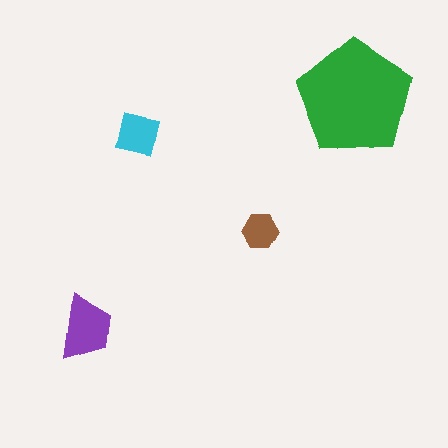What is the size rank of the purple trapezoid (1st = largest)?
2nd.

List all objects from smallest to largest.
The brown hexagon, the cyan square, the purple trapezoid, the green pentagon.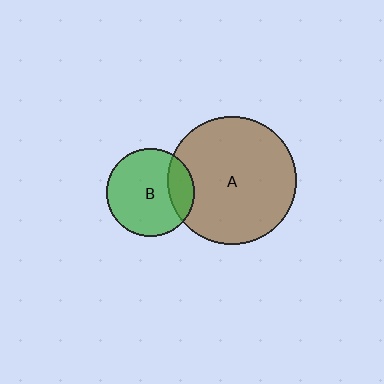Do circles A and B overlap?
Yes.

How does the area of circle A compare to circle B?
Approximately 2.1 times.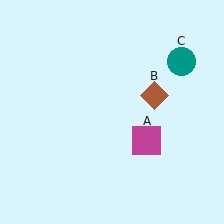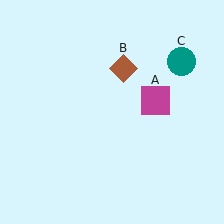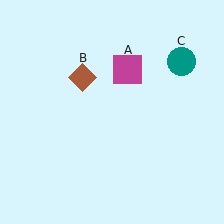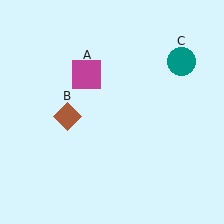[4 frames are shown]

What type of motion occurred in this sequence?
The magenta square (object A), brown diamond (object B) rotated counterclockwise around the center of the scene.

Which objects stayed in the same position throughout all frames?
Teal circle (object C) remained stationary.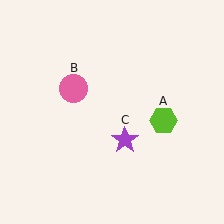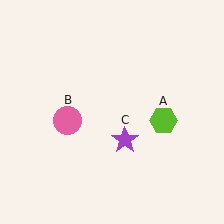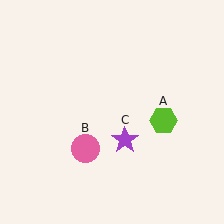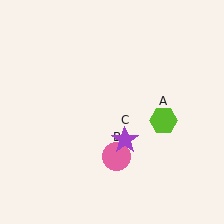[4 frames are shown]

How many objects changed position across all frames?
1 object changed position: pink circle (object B).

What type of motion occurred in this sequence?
The pink circle (object B) rotated counterclockwise around the center of the scene.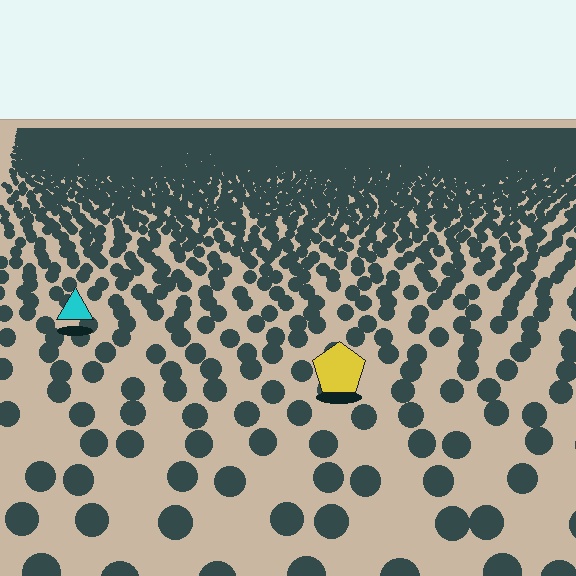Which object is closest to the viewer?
The yellow pentagon is closest. The texture marks near it are larger and more spread out.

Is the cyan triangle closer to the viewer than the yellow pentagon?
No. The yellow pentagon is closer — you can tell from the texture gradient: the ground texture is coarser near it.